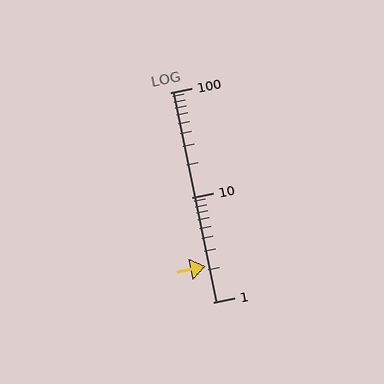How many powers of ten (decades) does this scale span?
The scale spans 2 decades, from 1 to 100.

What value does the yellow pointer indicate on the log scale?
The pointer indicates approximately 2.2.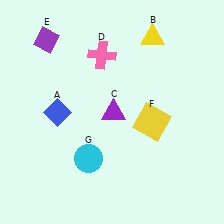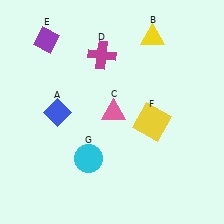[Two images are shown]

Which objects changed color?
C changed from purple to pink. D changed from pink to magenta.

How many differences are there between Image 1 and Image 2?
There are 2 differences between the two images.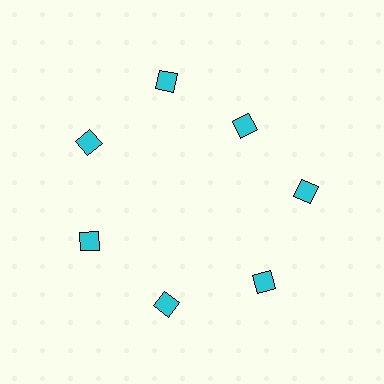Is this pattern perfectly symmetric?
No. The 7 cyan squares are arranged in a ring, but one element near the 1 o'clock position is pulled inward toward the center, breaking the 7-fold rotational symmetry.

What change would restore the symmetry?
The symmetry would be restored by moving it outward, back onto the ring so that all 7 squares sit at equal angles and equal distance from the center.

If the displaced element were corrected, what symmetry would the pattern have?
It would have 7-fold rotational symmetry — the pattern would map onto itself every 51 degrees.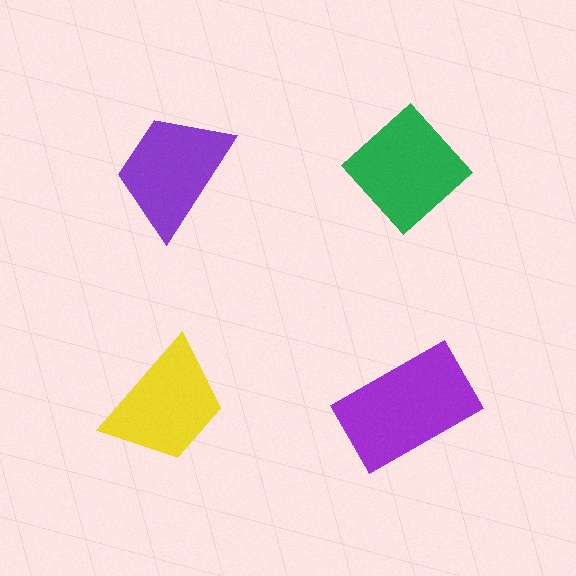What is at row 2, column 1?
A yellow trapezoid.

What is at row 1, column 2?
A green diamond.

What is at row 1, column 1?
A purple trapezoid.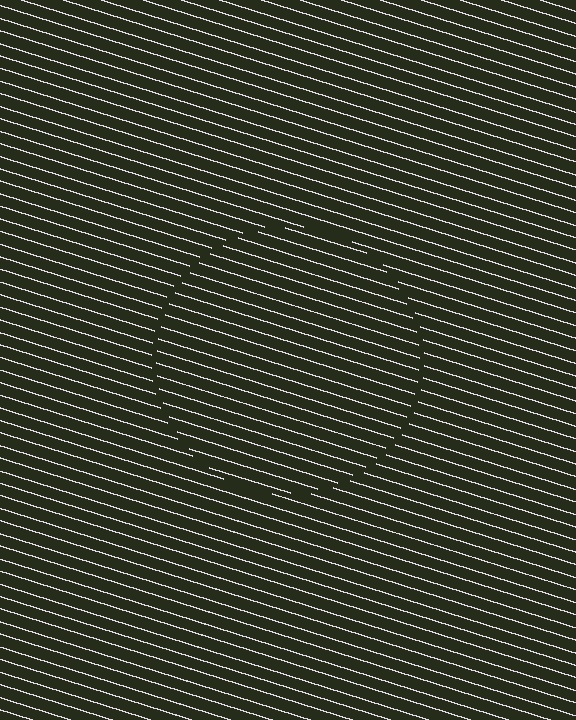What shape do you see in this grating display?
An illusory circle. The interior of the shape contains the same grating, shifted by half a period — the contour is defined by the phase discontinuity where line-ends from the inner and outer gratings abut.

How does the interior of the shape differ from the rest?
The interior of the shape contains the same grating, shifted by half a period — the contour is defined by the phase discontinuity where line-ends from the inner and outer gratings abut.